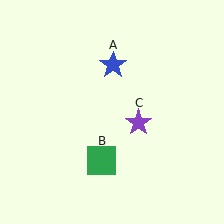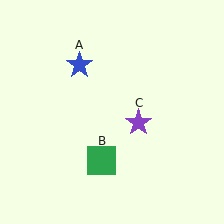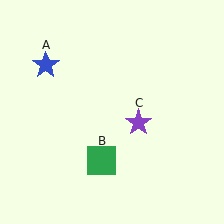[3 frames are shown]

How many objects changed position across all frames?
1 object changed position: blue star (object A).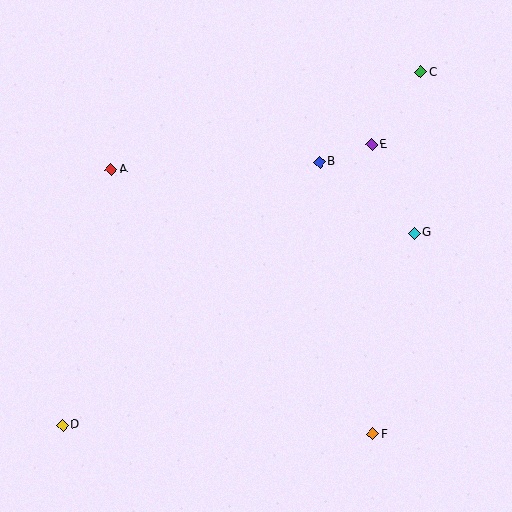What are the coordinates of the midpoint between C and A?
The midpoint between C and A is at (266, 121).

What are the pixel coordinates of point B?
Point B is at (320, 162).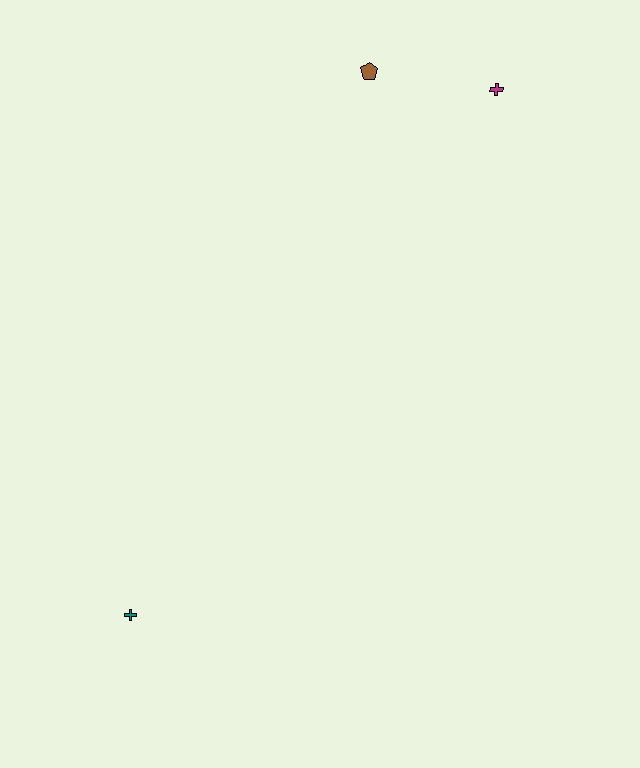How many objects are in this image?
There are 3 objects.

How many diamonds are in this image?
There are no diamonds.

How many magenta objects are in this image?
There is 1 magenta object.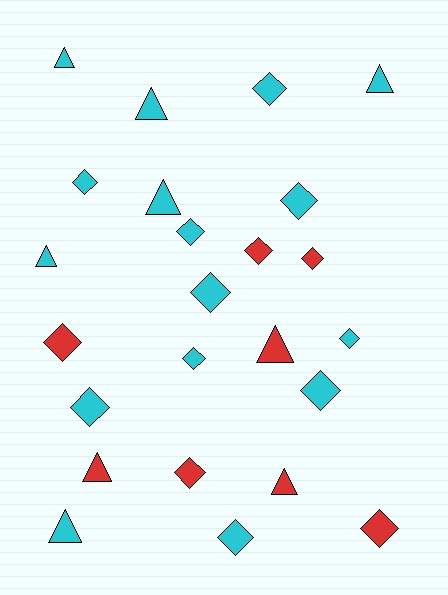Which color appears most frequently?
Cyan, with 16 objects.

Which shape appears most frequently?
Diamond, with 15 objects.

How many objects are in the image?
There are 24 objects.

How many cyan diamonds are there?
There are 10 cyan diamonds.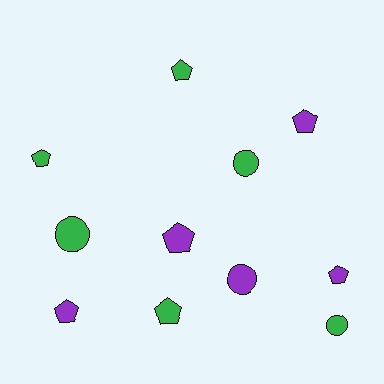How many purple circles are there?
There is 1 purple circle.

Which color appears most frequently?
Green, with 6 objects.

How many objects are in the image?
There are 11 objects.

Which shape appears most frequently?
Pentagon, with 7 objects.